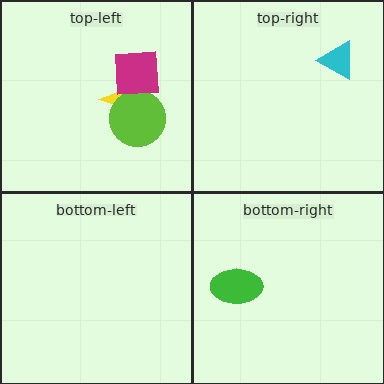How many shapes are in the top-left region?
3.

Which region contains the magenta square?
The top-left region.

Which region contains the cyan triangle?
The top-right region.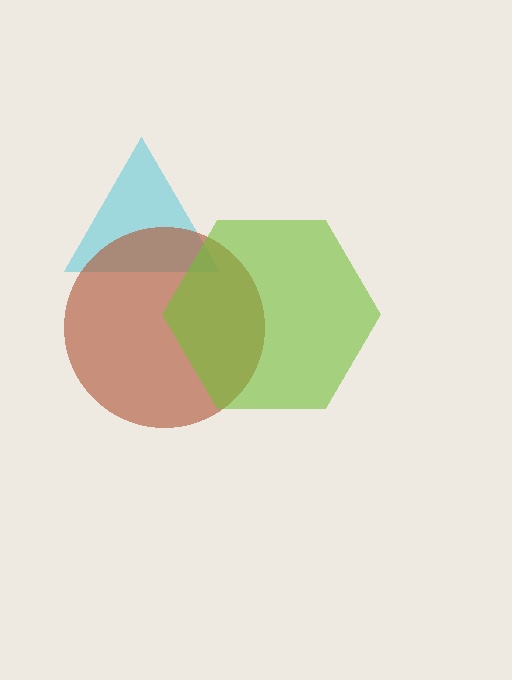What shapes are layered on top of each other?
The layered shapes are: a cyan triangle, a brown circle, a lime hexagon.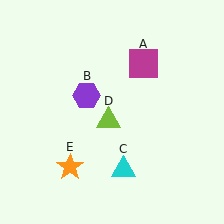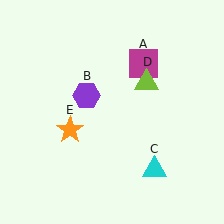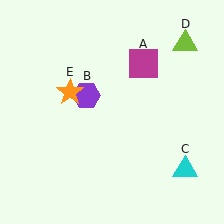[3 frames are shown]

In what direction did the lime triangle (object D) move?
The lime triangle (object D) moved up and to the right.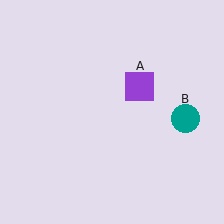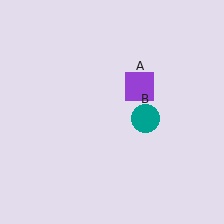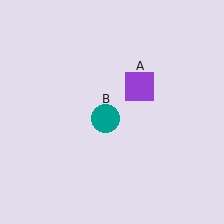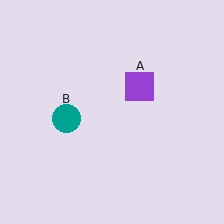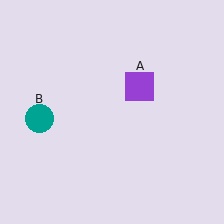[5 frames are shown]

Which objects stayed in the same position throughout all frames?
Purple square (object A) remained stationary.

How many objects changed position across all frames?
1 object changed position: teal circle (object B).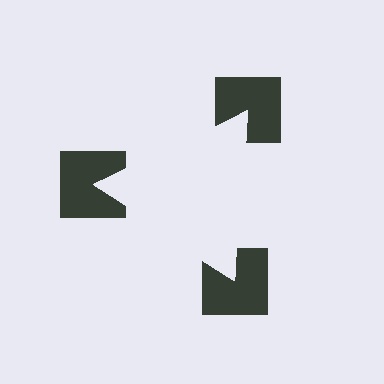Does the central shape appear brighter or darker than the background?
It typically appears slightly brighter than the background, even though no actual brightness change is drawn.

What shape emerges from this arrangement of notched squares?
An illusory triangle — its edges are inferred from the aligned wedge cuts in the notched squares, not physically drawn.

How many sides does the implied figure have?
3 sides.